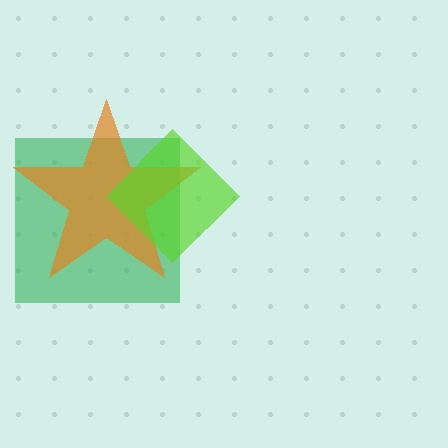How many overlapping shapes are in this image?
There are 3 overlapping shapes in the image.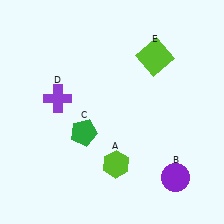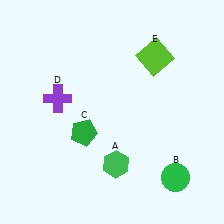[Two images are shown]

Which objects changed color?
A changed from lime to green. B changed from purple to green.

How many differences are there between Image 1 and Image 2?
There are 2 differences between the two images.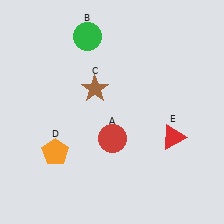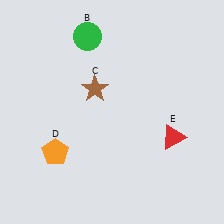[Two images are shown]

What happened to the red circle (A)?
The red circle (A) was removed in Image 2. It was in the bottom-right area of Image 1.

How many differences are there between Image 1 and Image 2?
There is 1 difference between the two images.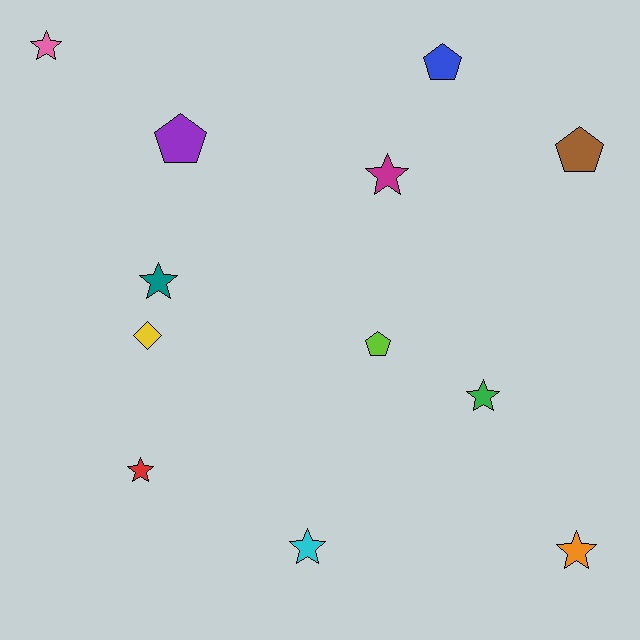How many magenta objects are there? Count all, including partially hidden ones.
There is 1 magenta object.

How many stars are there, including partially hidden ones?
There are 7 stars.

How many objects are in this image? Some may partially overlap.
There are 12 objects.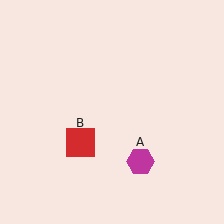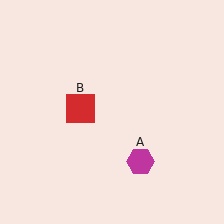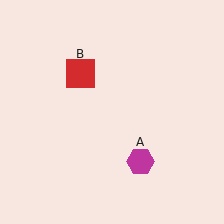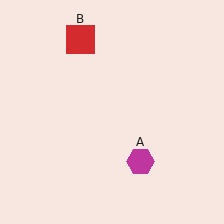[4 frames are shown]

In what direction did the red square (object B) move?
The red square (object B) moved up.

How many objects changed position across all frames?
1 object changed position: red square (object B).